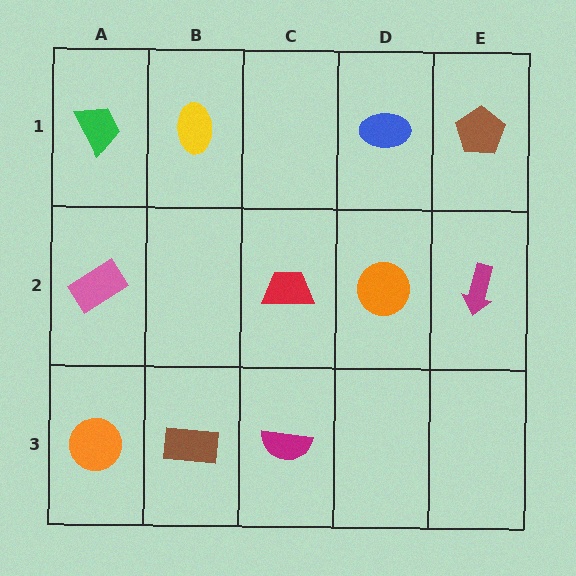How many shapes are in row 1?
4 shapes.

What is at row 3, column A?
An orange circle.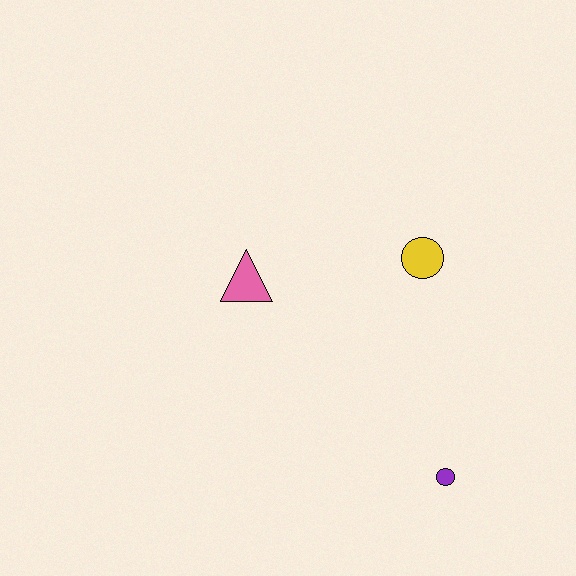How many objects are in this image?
There are 3 objects.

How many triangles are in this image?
There is 1 triangle.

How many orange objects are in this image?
There are no orange objects.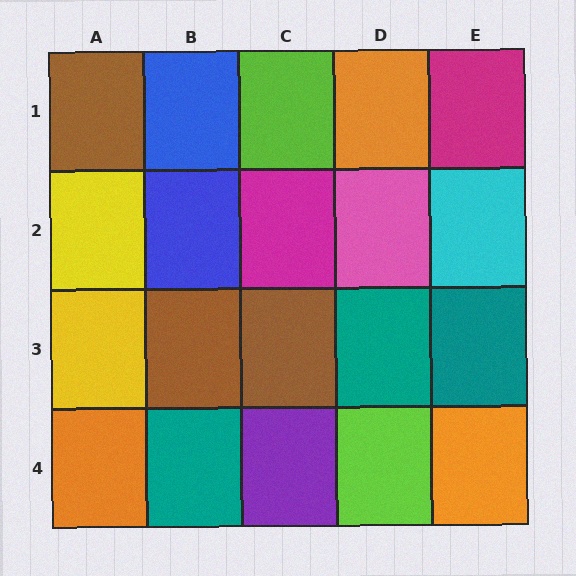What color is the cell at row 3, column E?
Teal.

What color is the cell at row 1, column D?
Orange.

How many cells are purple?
1 cell is purple.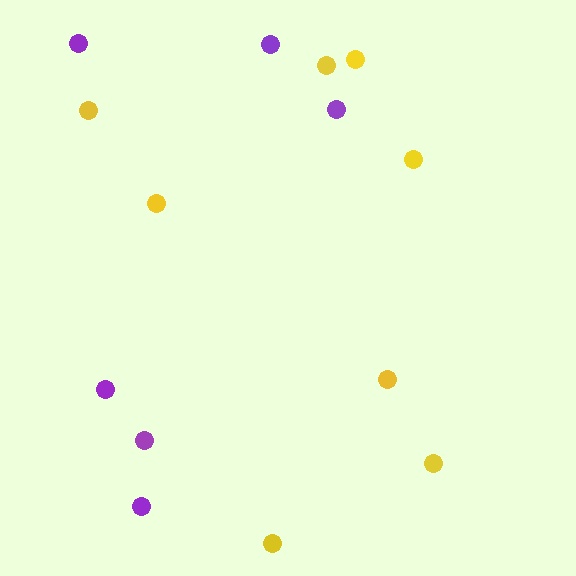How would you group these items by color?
There are 2 groups: one group of purple circles (6) and one group of yellow circles (8).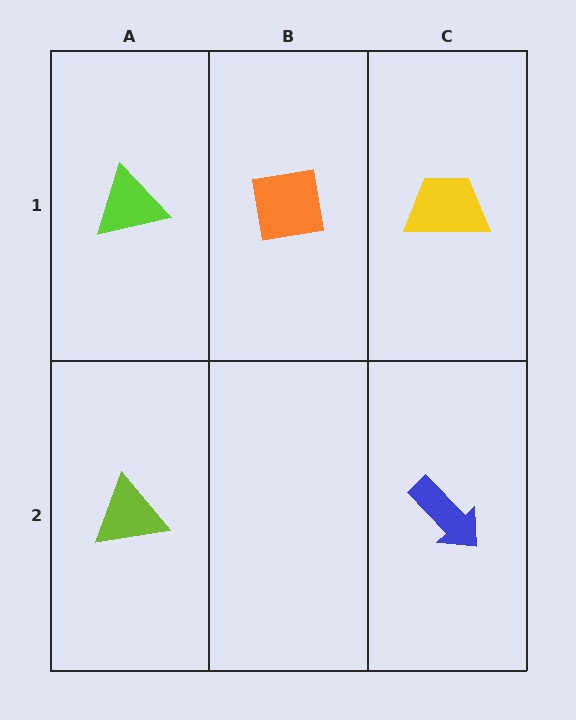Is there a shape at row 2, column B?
No, that cell is empty.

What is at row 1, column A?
A lime triangle.